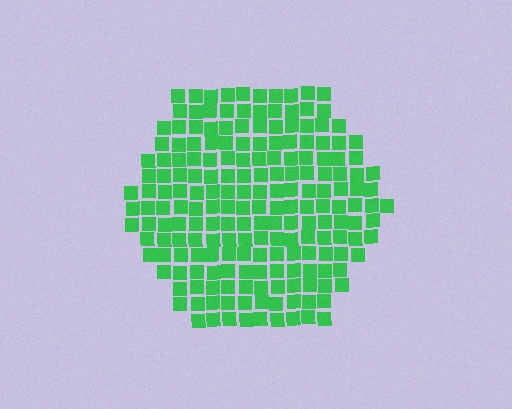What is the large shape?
The large shape is a hexagon.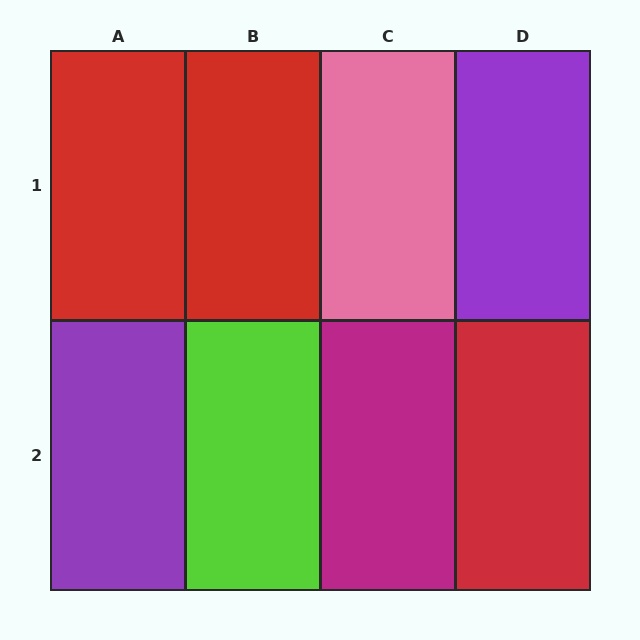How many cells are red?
3 cells are red.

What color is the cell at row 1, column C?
Pink.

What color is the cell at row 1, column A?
Red.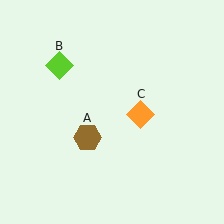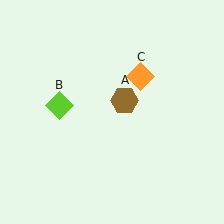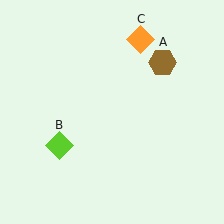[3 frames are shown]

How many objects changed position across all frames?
3 objects changed position: brown hexagon (object A), lime diamond (object B), orange diamond (object C).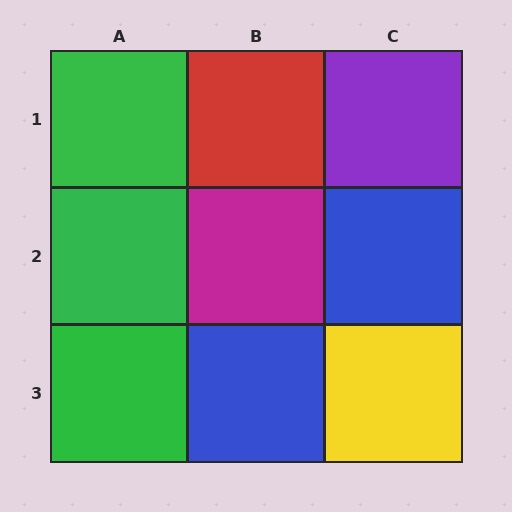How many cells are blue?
2 cells are blue.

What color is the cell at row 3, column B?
Blue.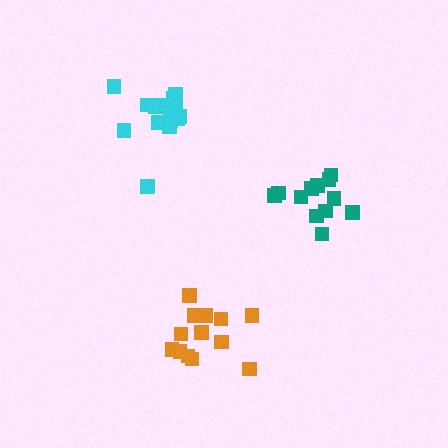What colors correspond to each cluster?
The clusters are colored: cyan, orange, teal.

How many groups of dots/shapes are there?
There are 3 groups.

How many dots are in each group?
Group 1: 15 dots, Group 2: 13 dots, Group 3: 12 dots (40 total).